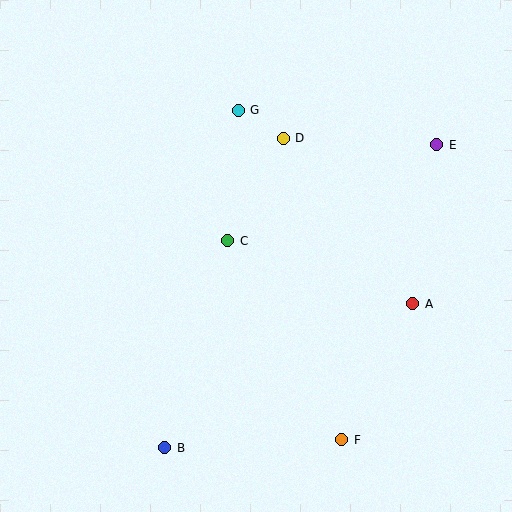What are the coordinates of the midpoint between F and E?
The midpoint between F and E is at (389, 292).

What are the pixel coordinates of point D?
Point D is at (283, 138).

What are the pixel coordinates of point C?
Point C is at (228, 241).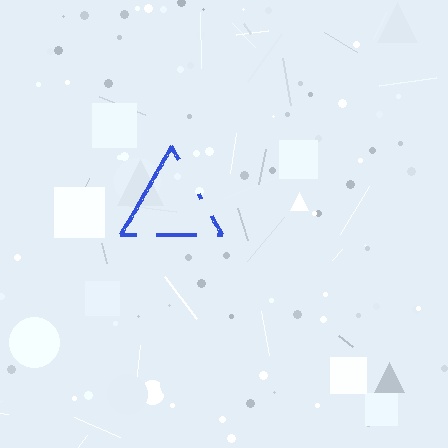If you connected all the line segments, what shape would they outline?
They would outline a triangle.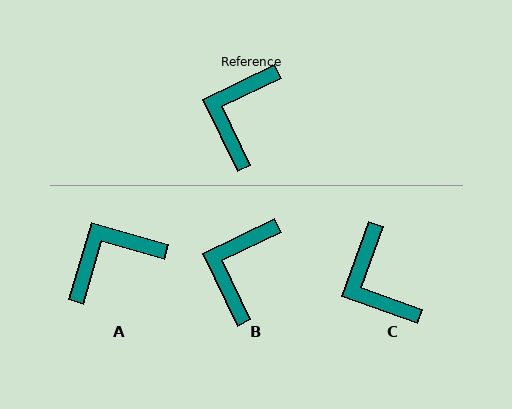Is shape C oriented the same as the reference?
No, it is off by about 45 degrees.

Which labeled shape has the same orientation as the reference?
B.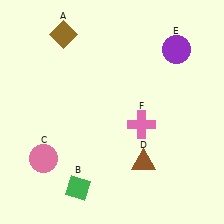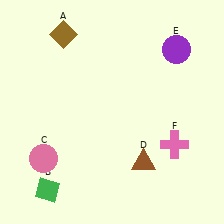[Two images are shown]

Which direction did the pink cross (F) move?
The pink cross (F) moved right.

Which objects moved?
The objects that moved are: the green diamond (B), the pink cross (F).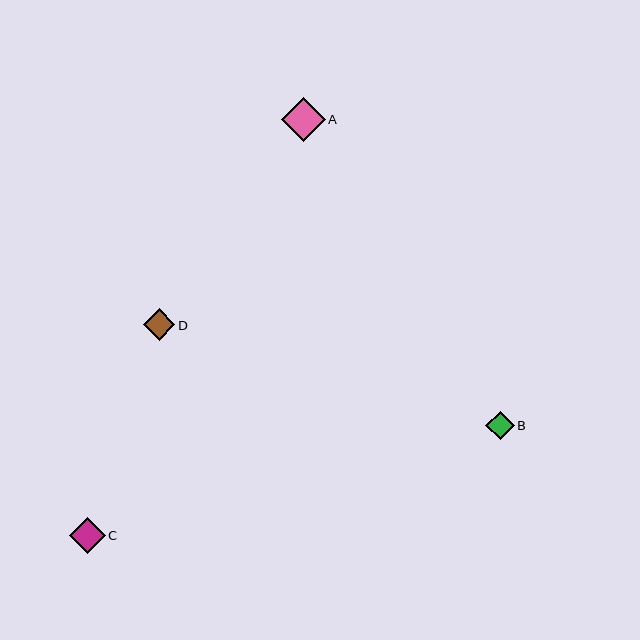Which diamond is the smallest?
Diamond B is the smallest with a size of approximately 28 pixels.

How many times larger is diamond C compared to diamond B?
Diamond C is approximately 1.3 times the size of diamond B.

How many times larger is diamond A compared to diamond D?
Diamond A is approximately 1.4 times the size of diamond D.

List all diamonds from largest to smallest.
From largest to smallest: A, C, D, B.